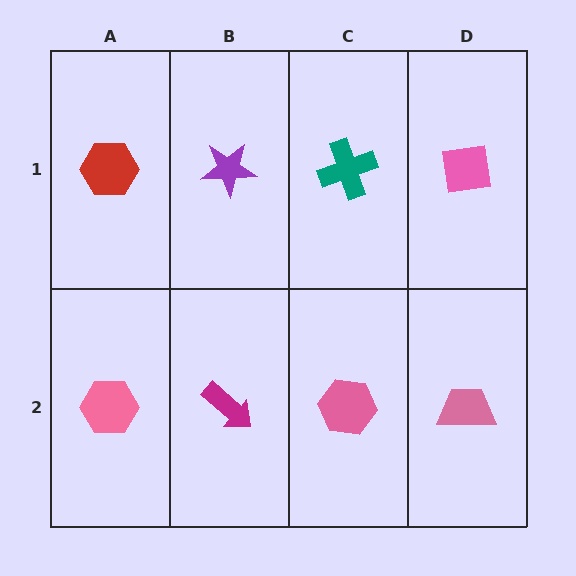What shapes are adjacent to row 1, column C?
A pink hexagon (row 2, column C), a purple star (row 1, column B), a pink square (row 1, column D).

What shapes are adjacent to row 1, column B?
A magenta arrow (row 2, column B), a red hexagon (row 1, column A), a teal cross (row 1, column C).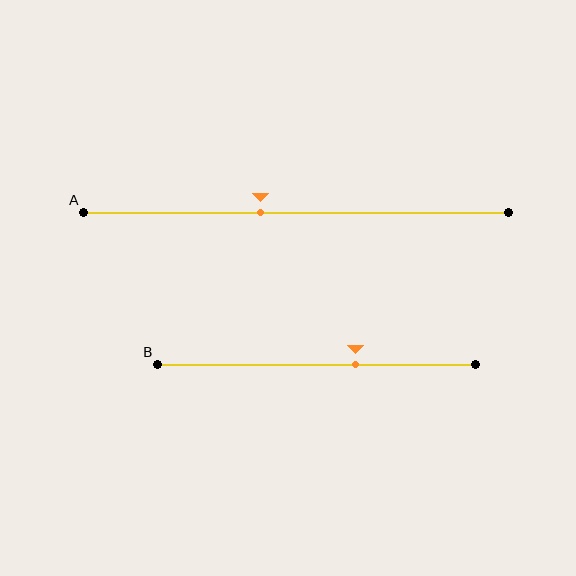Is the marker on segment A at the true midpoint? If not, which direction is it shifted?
No, the marker on segment A is shifted to the left by about 8% of the segment length.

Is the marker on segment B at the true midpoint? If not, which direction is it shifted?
No, the marker on segment B is shifted to the right by about 12% of the segment length.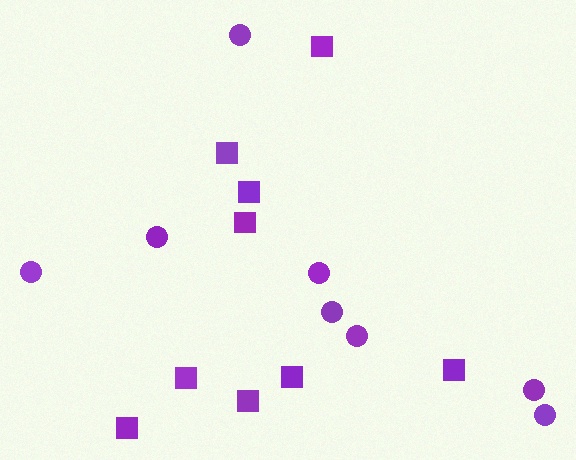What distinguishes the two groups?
There are 2 groups: one group of squares (9) and one group of circles (8).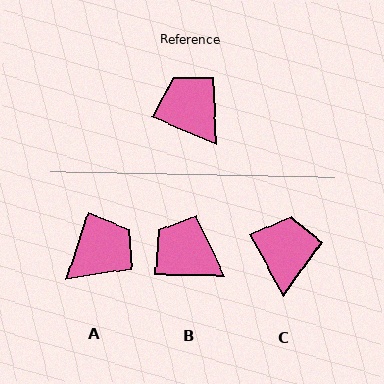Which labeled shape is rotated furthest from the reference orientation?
A, about 85 degrees away.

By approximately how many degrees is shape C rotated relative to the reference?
Approximately 38 degrees clockwise.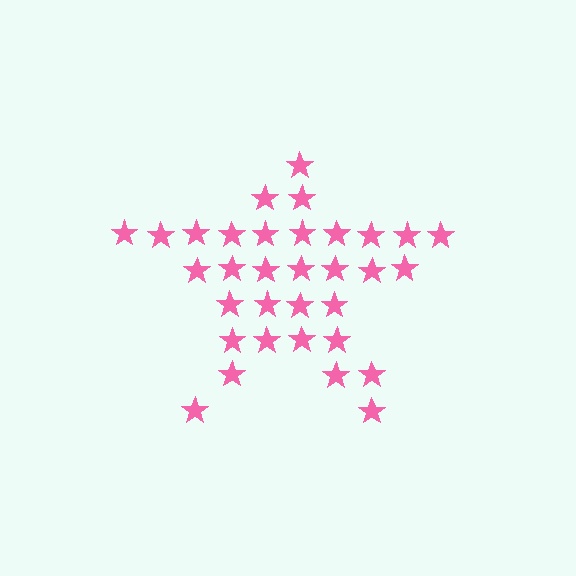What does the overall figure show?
The overall figure shows a star.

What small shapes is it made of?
It is made of small stars.